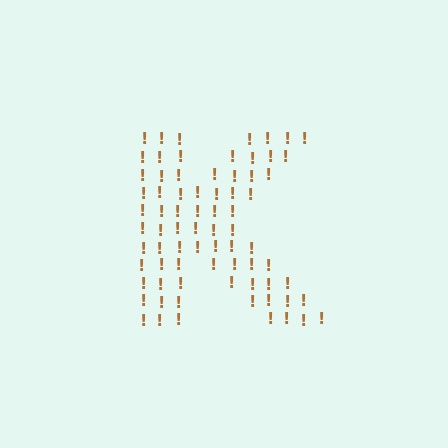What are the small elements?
The small elements are exclamation marks.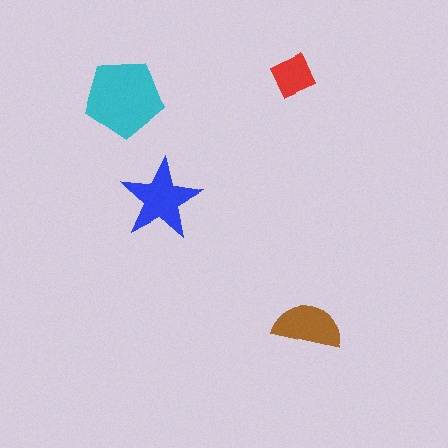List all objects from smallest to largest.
The red square, the brown semicircle, the blue star, the cyan pentagon.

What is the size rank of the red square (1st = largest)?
4th.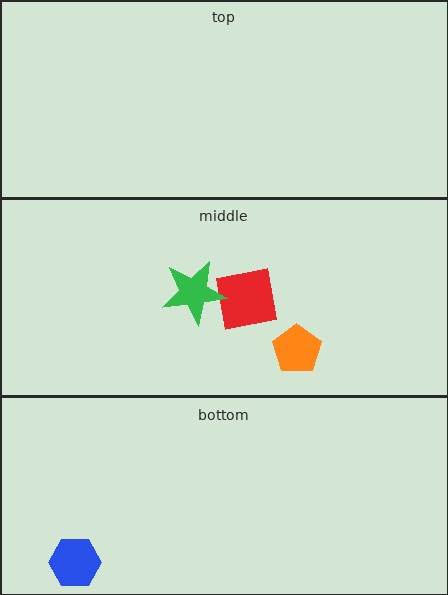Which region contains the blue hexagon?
The bottom region.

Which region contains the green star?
The middle region.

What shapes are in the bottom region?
The blue hexagon.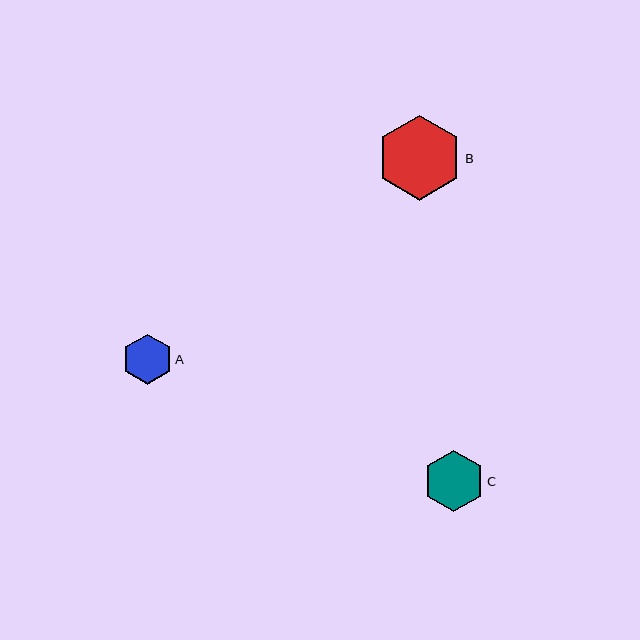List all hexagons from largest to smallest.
From largest to smallest: B, C, A.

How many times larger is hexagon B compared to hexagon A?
Hexagon B is approximately 1.7 times the size of hexagon A.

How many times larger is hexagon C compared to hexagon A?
Hexagon C is approximately 1.2 times the size of hexagon A.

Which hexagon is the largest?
Hexagon B is the largest with a size of approximately 85 pixels.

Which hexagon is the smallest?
Hexagon A is the smallest with a size of approximately 50 pixels.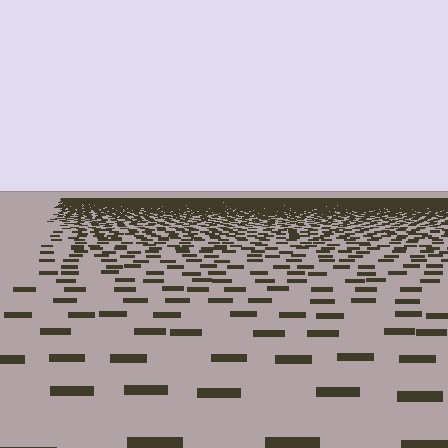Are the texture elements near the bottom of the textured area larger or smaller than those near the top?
Larger. Near the bottom, elements are closer to the viewer and appear at a bigger on-screen size.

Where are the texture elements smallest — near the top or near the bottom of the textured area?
Near the top.